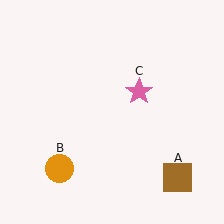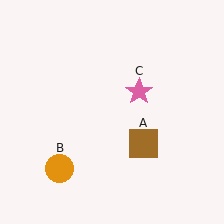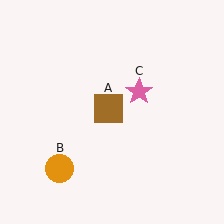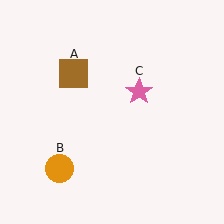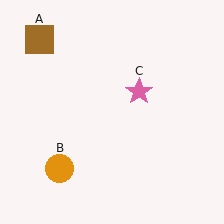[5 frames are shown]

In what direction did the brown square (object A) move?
The brown square (object A) moved up and to the left.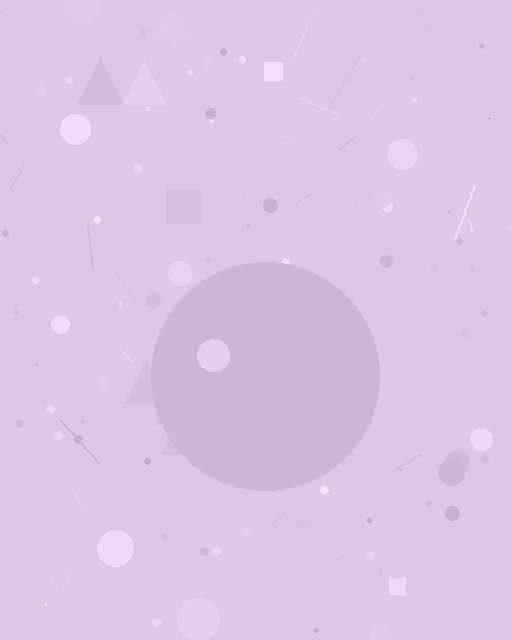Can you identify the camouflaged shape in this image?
The camouflaged shape is a circle.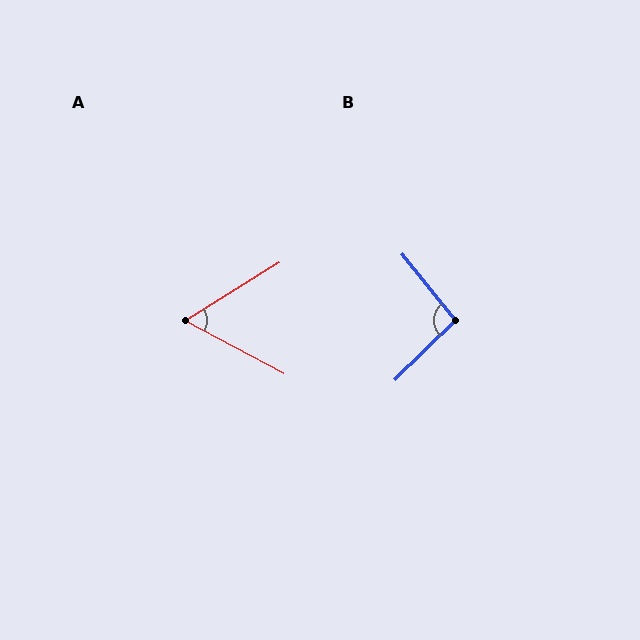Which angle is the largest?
B, at approximately 96 degrees.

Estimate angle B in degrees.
Approximately 96 degrees.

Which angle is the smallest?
A, at approximately 60 degrees.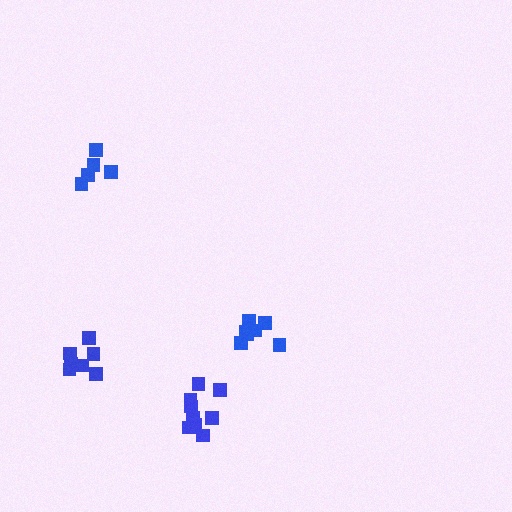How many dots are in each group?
Group 1: 7 dots, Group 2: 5 dots, Group 3: 9 dots, Group 4: 7 dots (28 total).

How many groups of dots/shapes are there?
There are 4 groups.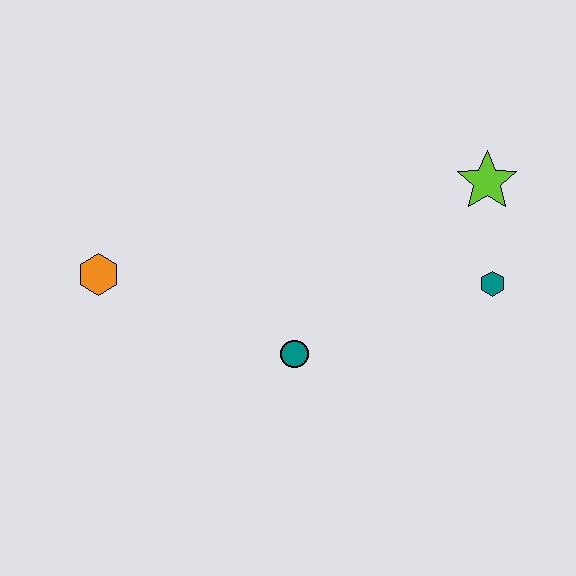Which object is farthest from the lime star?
The orange hexagon is farthest from the lime star.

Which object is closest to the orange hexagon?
The teal circle is closest to the orange hexagon.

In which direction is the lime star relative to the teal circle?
The lime star is to the right of the teal circle.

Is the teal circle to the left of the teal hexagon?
Yes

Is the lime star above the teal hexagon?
Yes